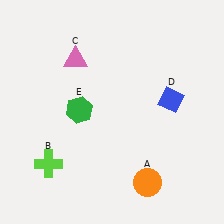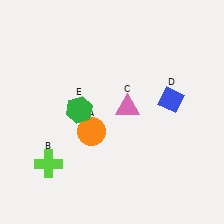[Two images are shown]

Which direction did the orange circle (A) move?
The orange circle (A) moved left.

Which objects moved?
The objects that moved are: the orange circle (A), the pink triangle (C).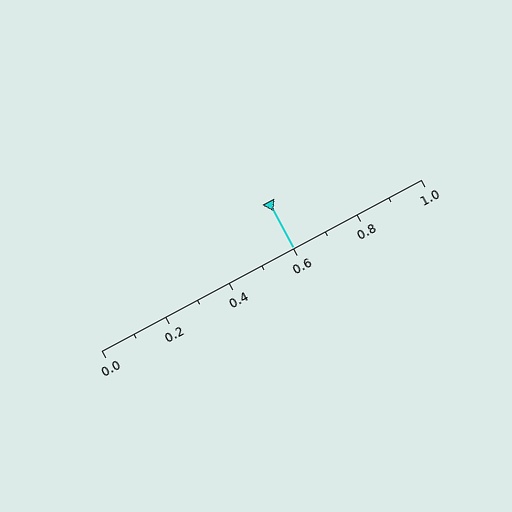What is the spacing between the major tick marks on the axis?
The major ticks are spaced 0.2 apart.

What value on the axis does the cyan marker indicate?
The marker indicates approximately 0.6.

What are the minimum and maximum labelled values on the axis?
The axis runs from 0.0 to 1.0.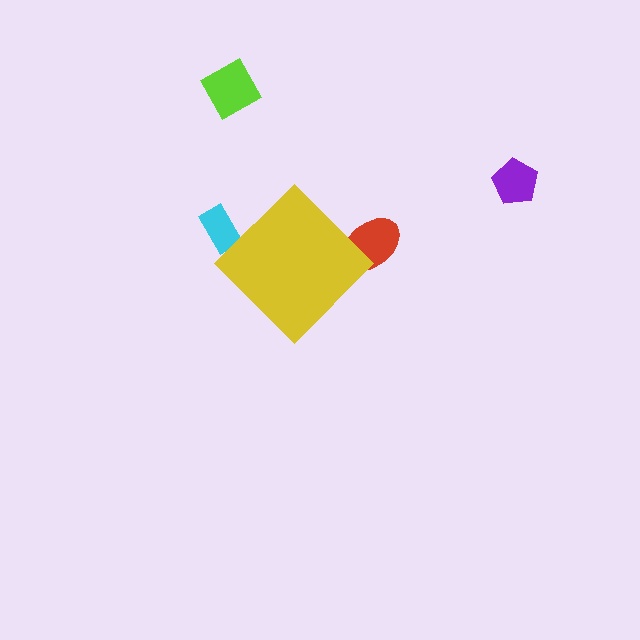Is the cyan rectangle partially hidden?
Yes, the cyan rectangle is partially hidden behind the yellow diamond.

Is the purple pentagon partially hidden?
No, the purple pentagon is fully visible.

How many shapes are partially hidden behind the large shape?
2 shapes are partially hidden.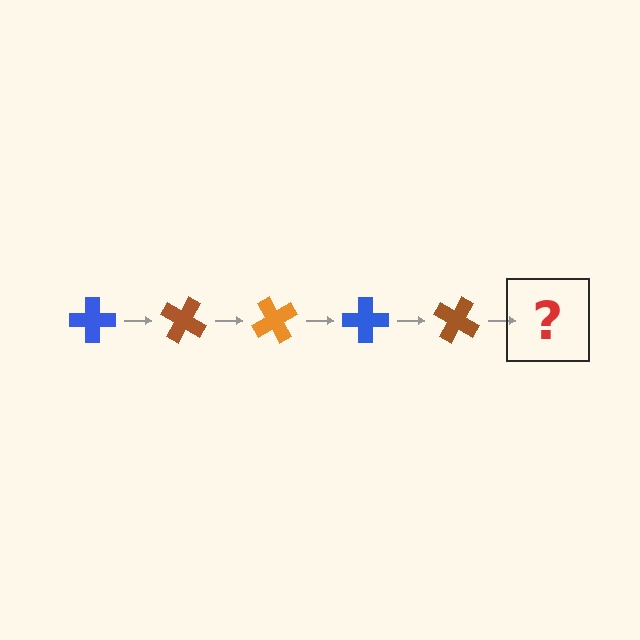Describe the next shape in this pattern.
It should be an orange cross, rotated 150 degrees from the start.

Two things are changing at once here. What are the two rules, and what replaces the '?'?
The two rules are that it rotates 30 degrees each step and the color cycles through blue, brown, and orange. The '?' should be an orange cross, rotated 150 degrees from the start.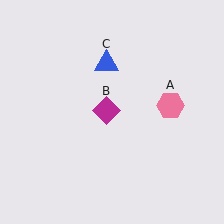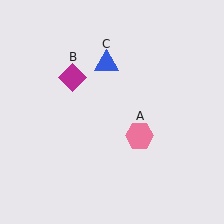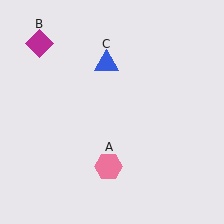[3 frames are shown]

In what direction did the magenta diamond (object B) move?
The magenta diamond (object B) moved up and to the left.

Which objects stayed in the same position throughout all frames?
Blue triangle (object C) remained stationary.